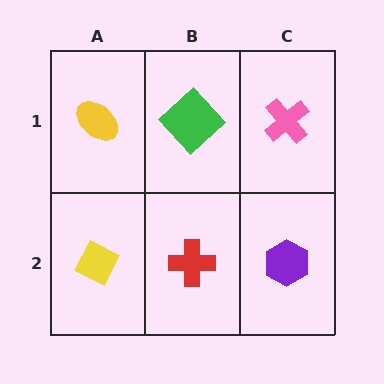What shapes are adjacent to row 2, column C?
A pink cross (row 1, column C), a red cross (row 2, column B).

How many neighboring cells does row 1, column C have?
2.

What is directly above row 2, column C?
A pink cross.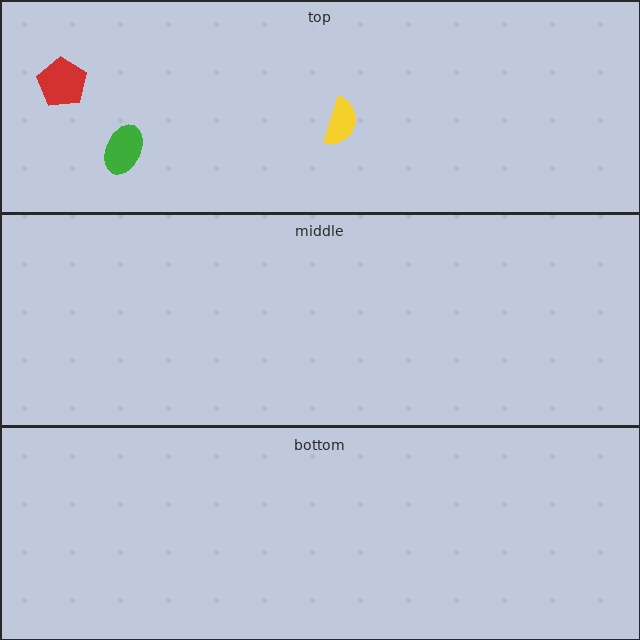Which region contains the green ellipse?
The top region.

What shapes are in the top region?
The red pentagon, the green ellipse, the yellow semicircle.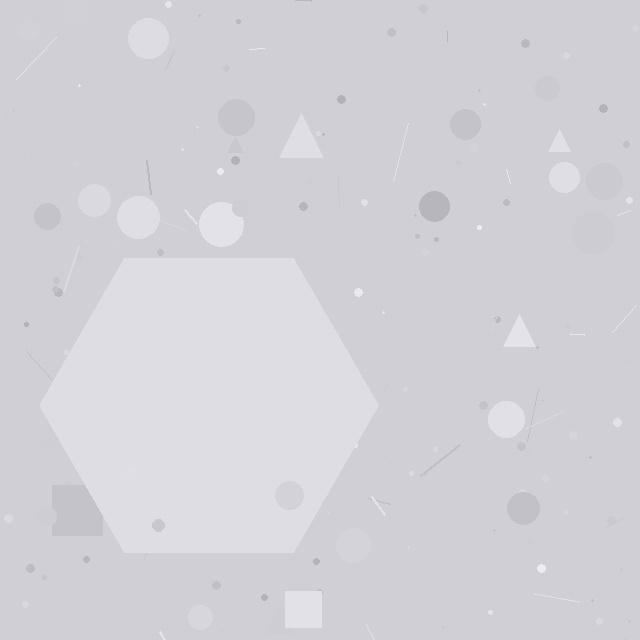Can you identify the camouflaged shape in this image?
The camouflaged shape is a hexagon.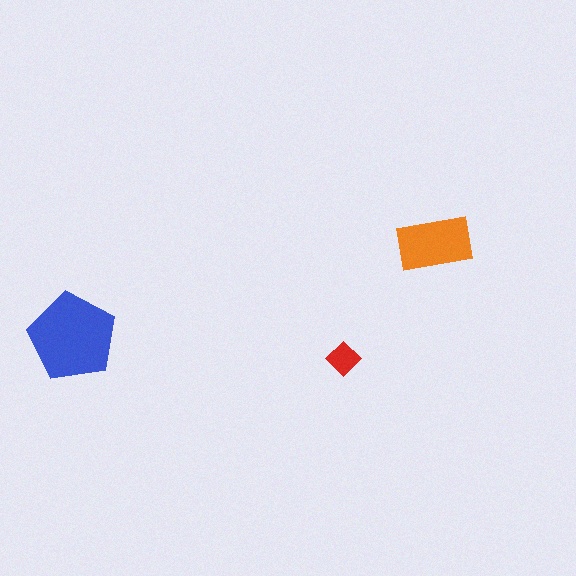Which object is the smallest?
The red diamond.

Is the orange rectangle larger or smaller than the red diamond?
Larger.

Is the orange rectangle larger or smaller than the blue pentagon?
Smaller.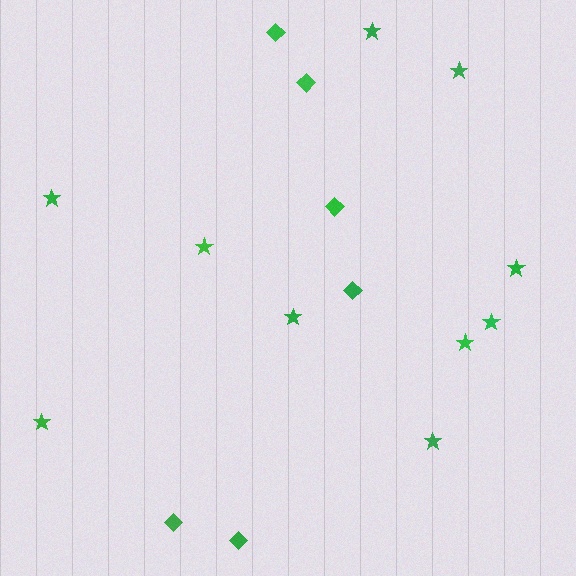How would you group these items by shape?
There are 2 groups: one group of stars (10) and one group of diamonds (6).